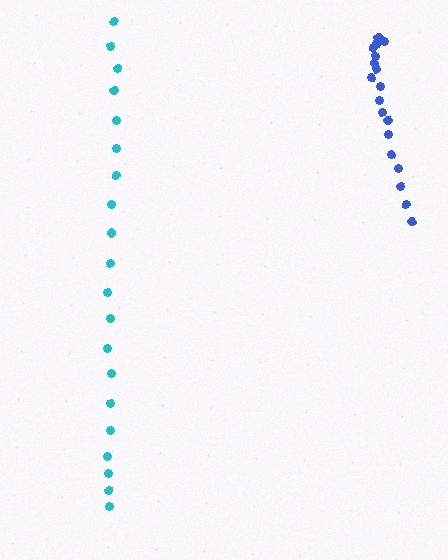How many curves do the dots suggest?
There are 2 distinct paths.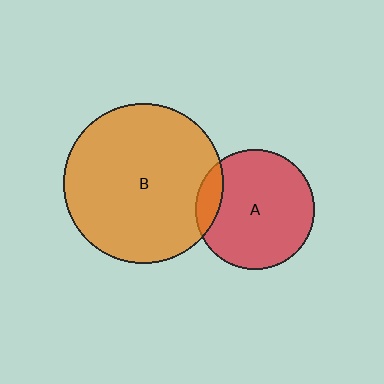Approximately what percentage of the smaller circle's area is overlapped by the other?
Approximately 10%.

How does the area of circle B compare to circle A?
Approximately 1.8 times.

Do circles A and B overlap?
Yes.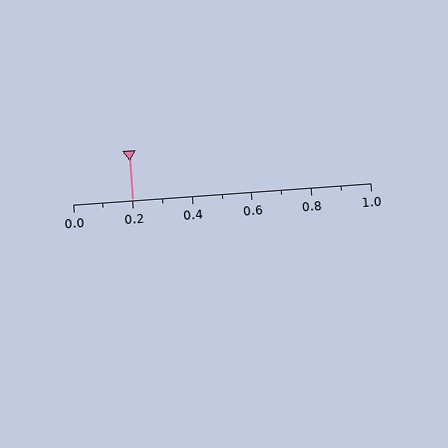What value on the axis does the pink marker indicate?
The marker indicates approximately 0.2.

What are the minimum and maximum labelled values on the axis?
The axis runs from 0.0 to 1.0.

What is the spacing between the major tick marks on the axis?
The major ticks are spaced 0.2 apart.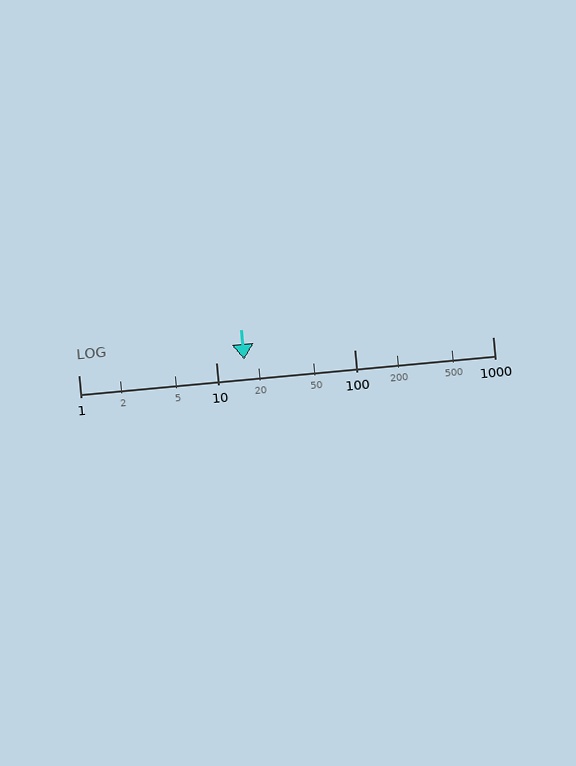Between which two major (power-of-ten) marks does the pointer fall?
The pointer is between 10 and 100.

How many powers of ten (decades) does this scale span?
The scale spans 3 decades, from 1 to 1000.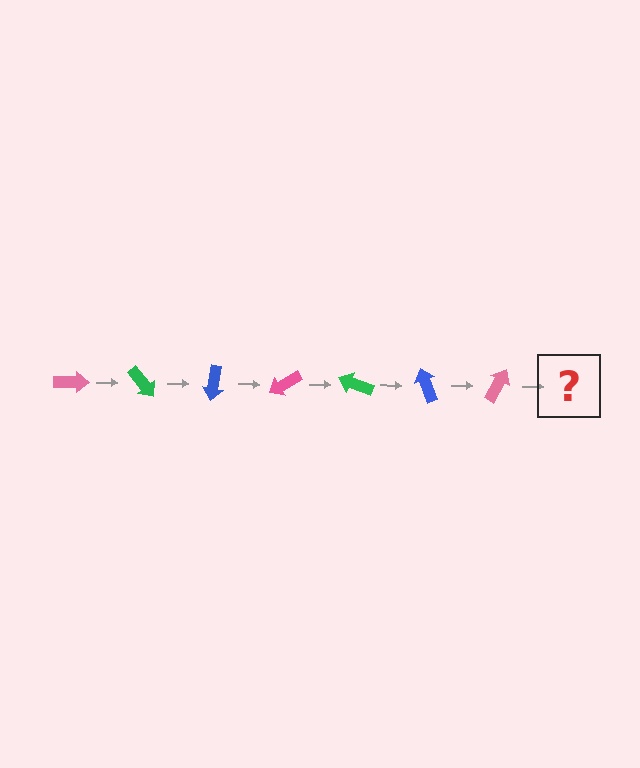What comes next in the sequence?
The next element should be a green arrow, rotated 350 degrees from the start.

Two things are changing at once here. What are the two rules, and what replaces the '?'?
The two rules are that it rotates 50 degrees each step and the color cycles through pink, green, and blue. The '?' should be a green arrow, rotated 350 degrees from the start.